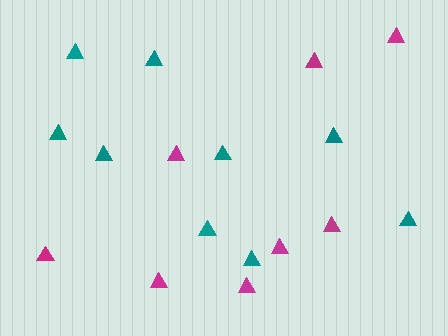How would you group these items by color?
There are 2 groups: one group of magenta triangles (8) and one group of teal triangles (9).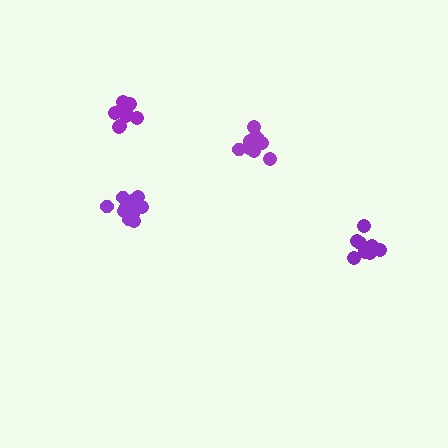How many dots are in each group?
Group 1: 11 dots, Group 2: 8 dots, Group 3: 10 dots, Group 4: 10 dots (39 total).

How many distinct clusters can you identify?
There are 4 distinct clusters.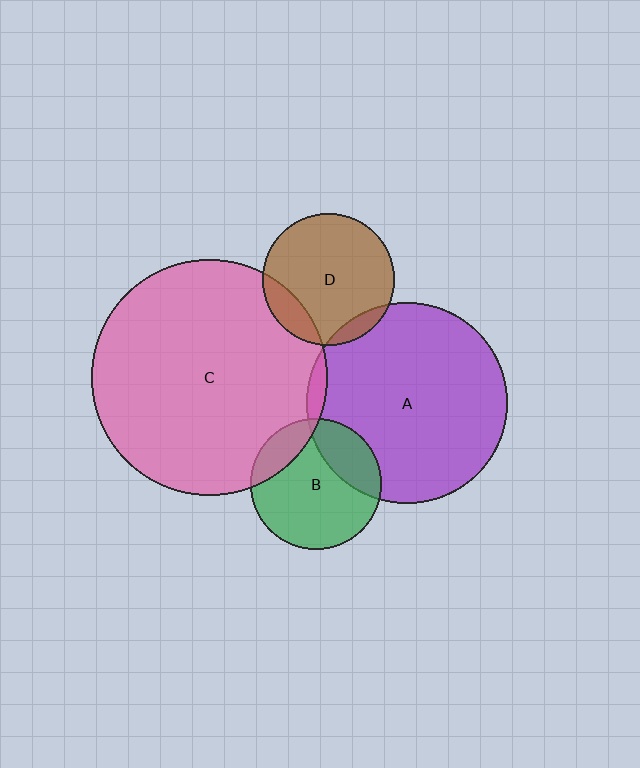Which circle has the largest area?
Circle C (pink).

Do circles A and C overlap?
Yes.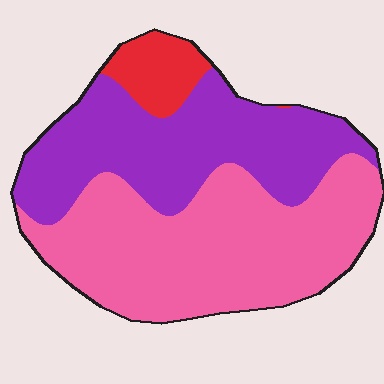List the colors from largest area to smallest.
From largest to smallest: pink, purple, red.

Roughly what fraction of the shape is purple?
Purple covers about 40% of the shape.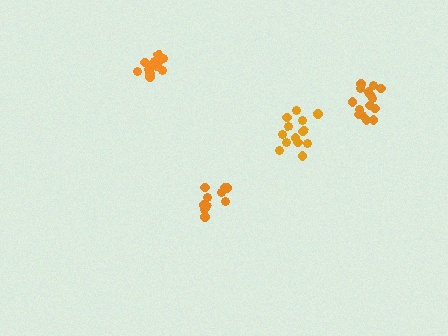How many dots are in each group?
Group 1: 13 dots, Group 2: 15 dots, Group 3: 10 dots, Group 4: 13 dots (51 total).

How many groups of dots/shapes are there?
There are 4 groups.